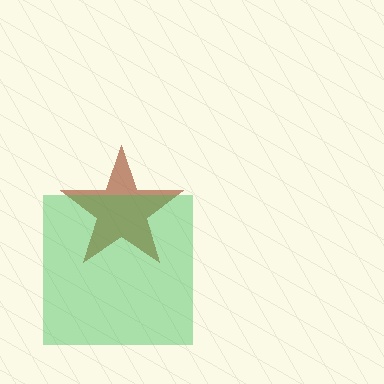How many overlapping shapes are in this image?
There are 2 overlapping shapes in the image.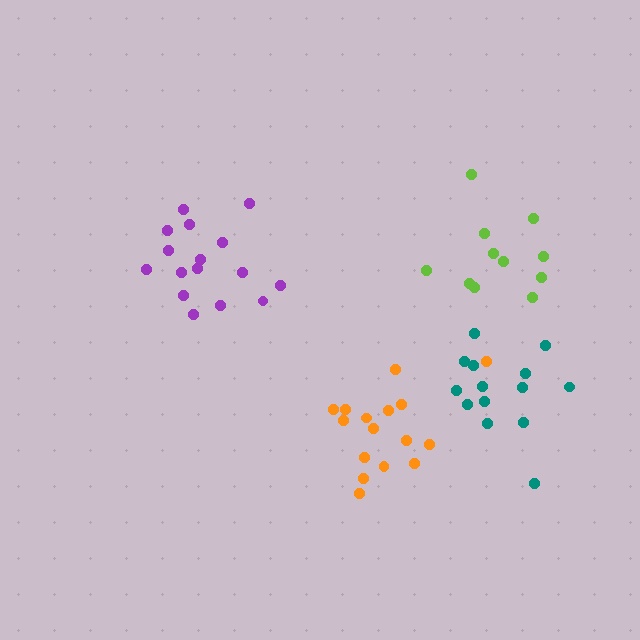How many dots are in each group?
Group 1: 11 dots, Group 2: 14 dots, Group 3: 16 dots, Group 4: 16 dots (57 total).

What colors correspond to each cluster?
The clusters are colored: lime, teal, purple, orange.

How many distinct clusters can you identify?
There are 4 distinct clusters.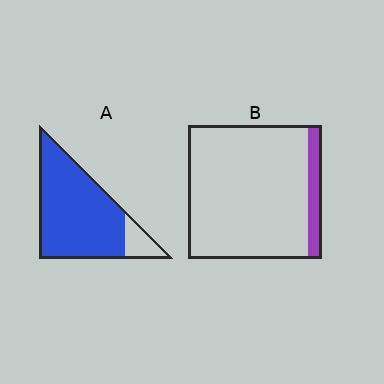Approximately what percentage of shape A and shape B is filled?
A is approximately 85% and B is approximately 10%.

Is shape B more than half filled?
No.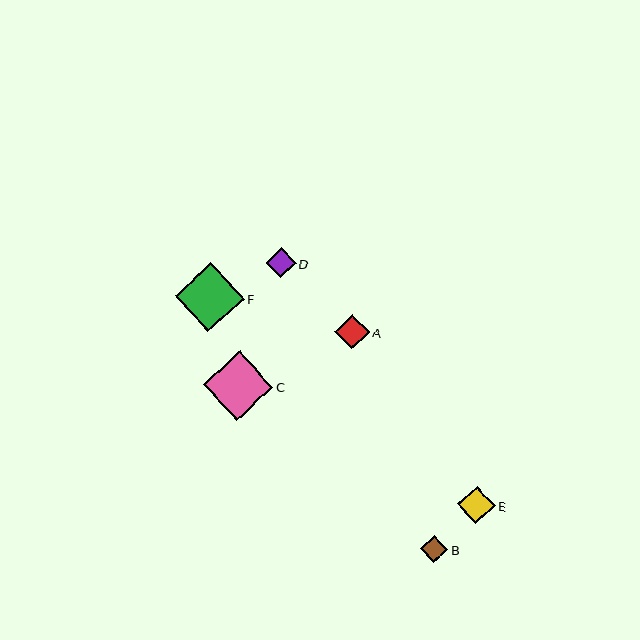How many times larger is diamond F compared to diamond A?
Diamond F is approximately 2.0 times the size of diamond A.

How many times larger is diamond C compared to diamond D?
Diamond C is approximately 2.3 times the size of diamond D.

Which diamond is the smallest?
Diamond B is the smallest with a size of approximately 27 pixels.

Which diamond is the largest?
Diamond C is the largest with a size of approximately 69 pixels.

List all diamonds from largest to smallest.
From largest to smallest: C, F, E, A, D, B.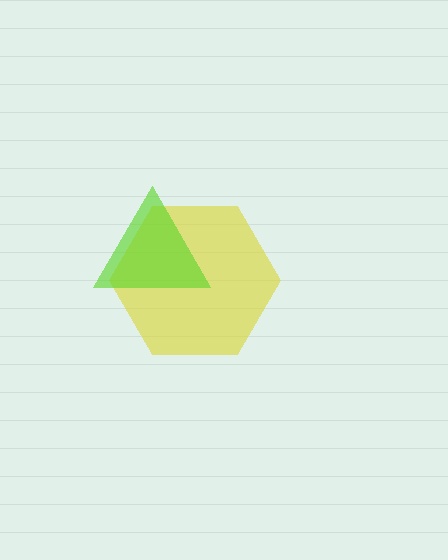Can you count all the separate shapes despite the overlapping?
Yes, there are 2 separate shapes.